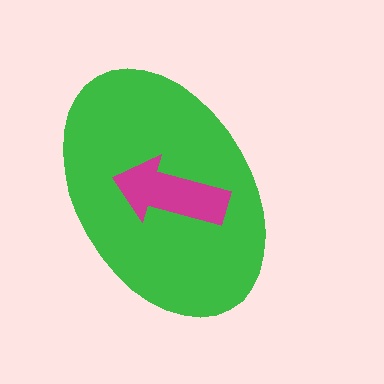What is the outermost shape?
The green ellipse.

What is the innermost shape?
The magenta arrow.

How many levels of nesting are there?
2.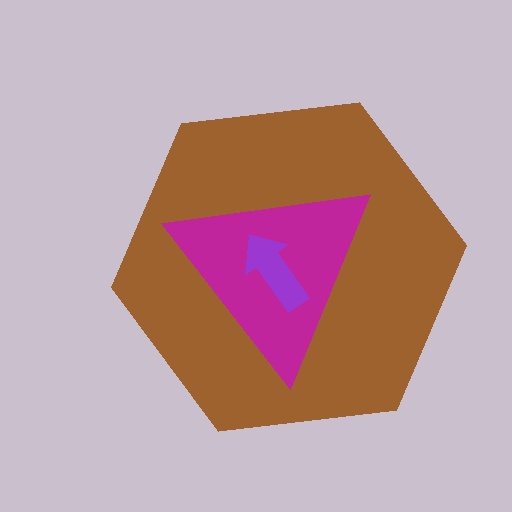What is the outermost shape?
The brown hexagon.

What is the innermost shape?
The purple arrow.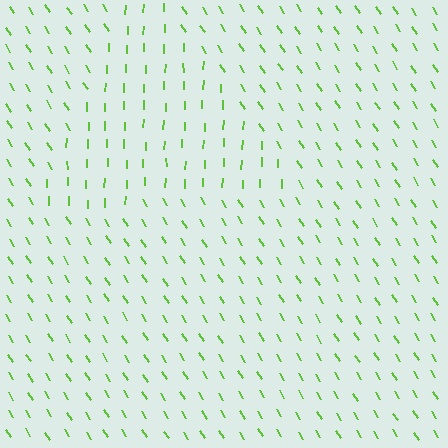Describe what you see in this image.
The image is filled with small lime line segments. A triangle region in the image has lines oriented differently from the surrounding lines, creating a visible texture boundary.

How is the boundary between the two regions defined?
The boundary is defined purely by a change in line orientation (approximately 33 degrees difference). All lines are the same color and thickness.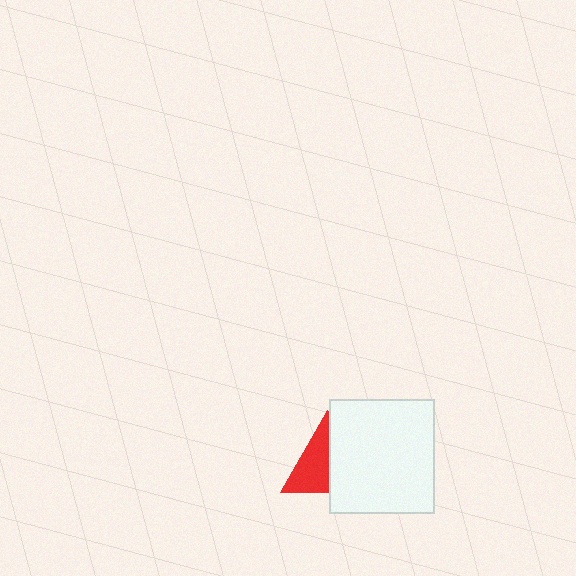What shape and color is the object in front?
The object in front is a white rectangle.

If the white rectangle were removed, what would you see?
You would see the complete red triangle.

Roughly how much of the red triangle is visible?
About half of it is visible (roughly 54%).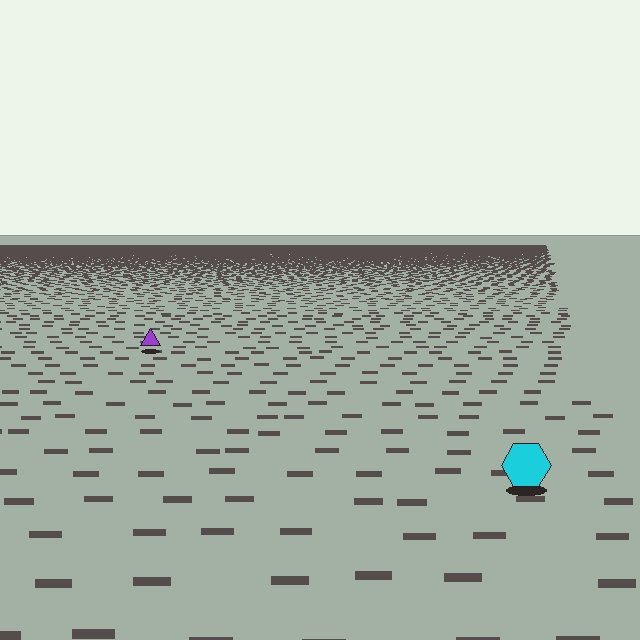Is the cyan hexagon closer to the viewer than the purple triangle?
Yes. The cyan hexagon is closer — you can tell from the texture gradient: the ground texture is coarser near it.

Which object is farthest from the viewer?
The purple triangle is farthest from the viewer. It appears smaller and the ground texture around it is denser.